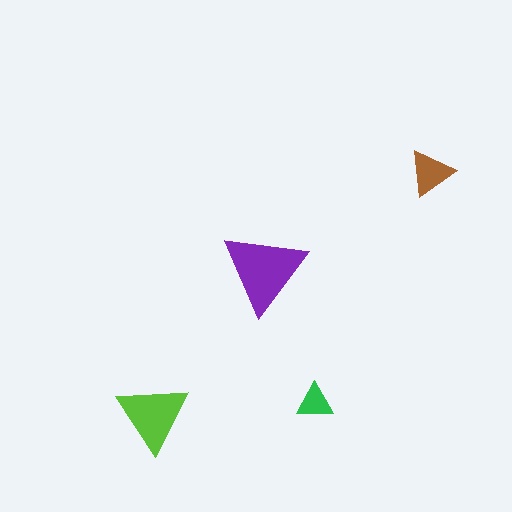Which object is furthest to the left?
The lime triangle is leftmost.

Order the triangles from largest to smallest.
the purple one, the lime one, the brown one, the green one.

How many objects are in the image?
There are 4 objects in the image.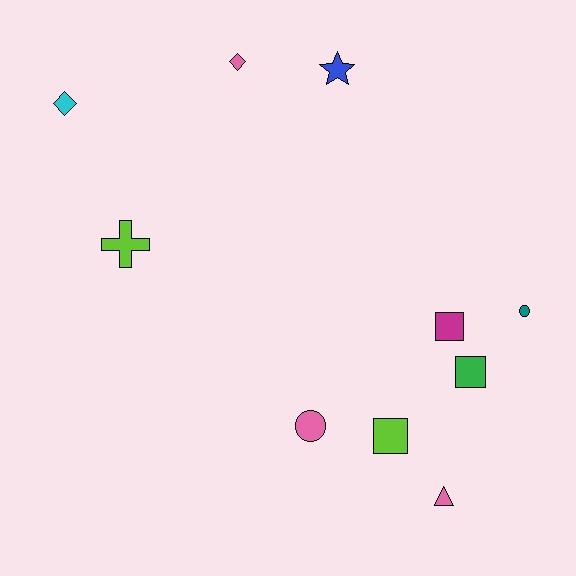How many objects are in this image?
There are 10 objects.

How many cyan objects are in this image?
There is 1 cyan object.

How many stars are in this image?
There is 1 star.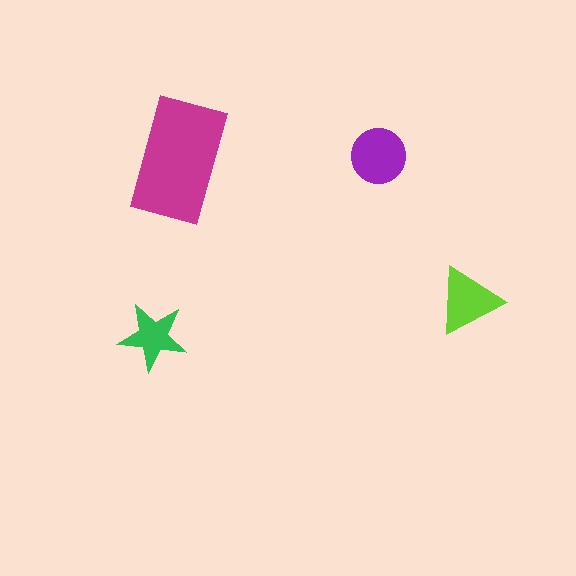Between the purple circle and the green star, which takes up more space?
The purple circle.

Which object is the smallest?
The green star.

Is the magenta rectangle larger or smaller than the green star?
Larger.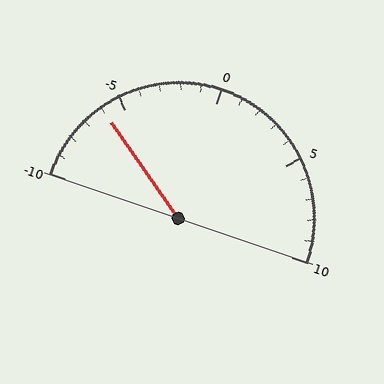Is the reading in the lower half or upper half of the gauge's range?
The reading is in the lower half of the range (-10 to 10).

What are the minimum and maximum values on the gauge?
The gauge ranges from -10 to 10.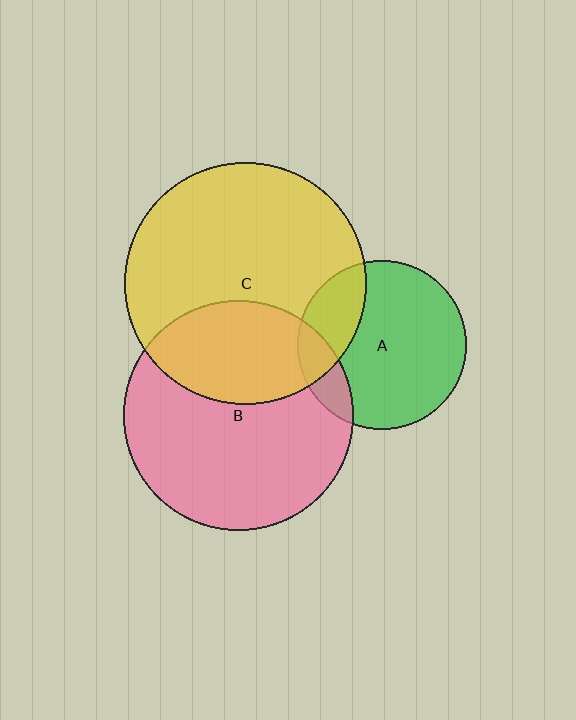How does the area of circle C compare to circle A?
Approximately 2.1 times.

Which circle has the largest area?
Circle C (yellow).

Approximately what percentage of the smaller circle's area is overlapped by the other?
Approximately 15%.